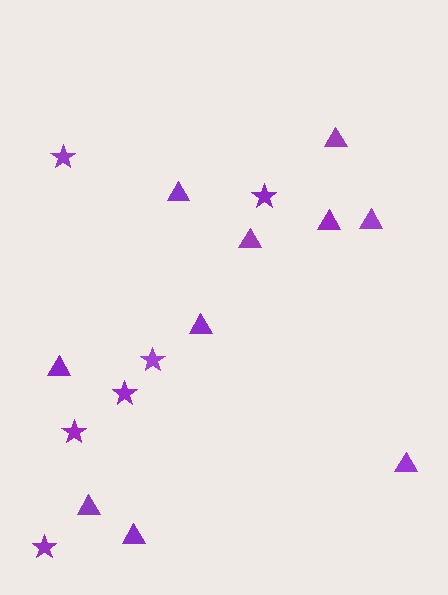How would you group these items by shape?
There are 2 groups: one group of triangles (10) and one group of stars (6).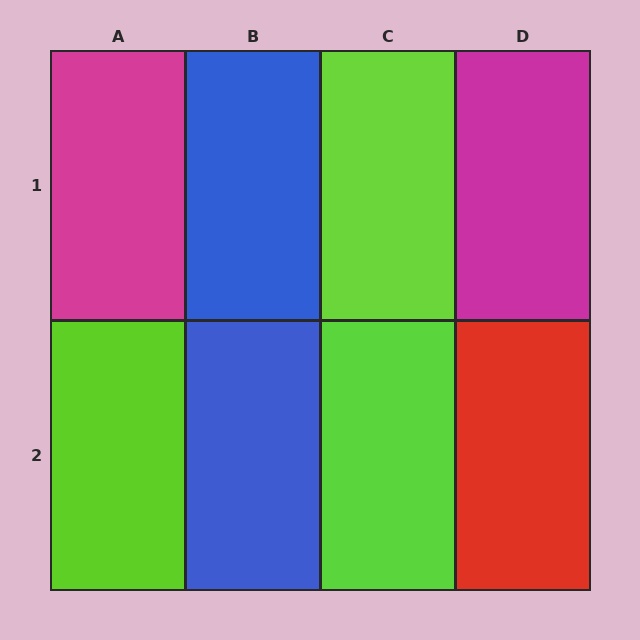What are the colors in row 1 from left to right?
Magenta, blue, lime, magenta.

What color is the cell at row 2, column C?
Lime.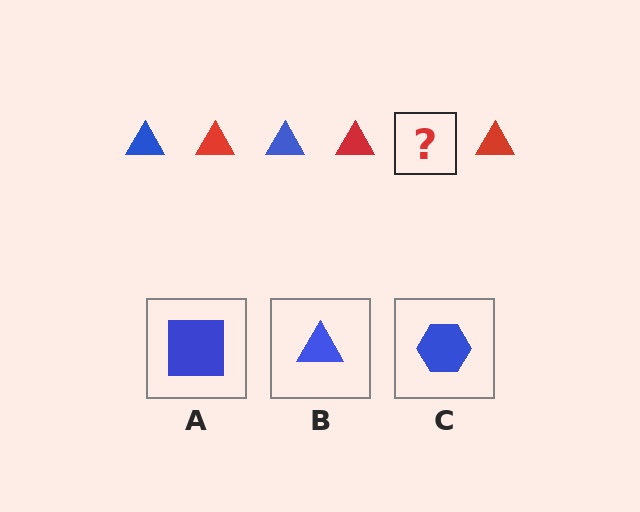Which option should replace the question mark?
Option B.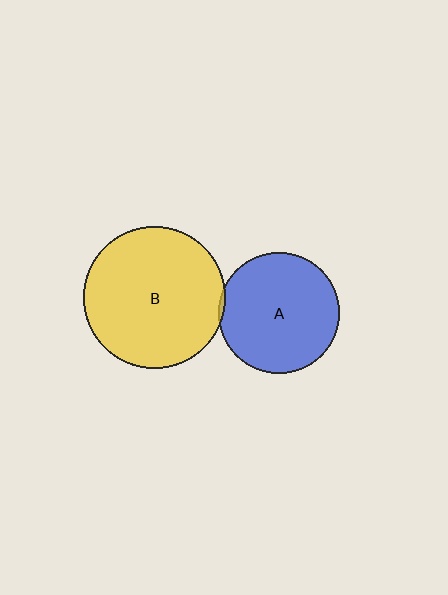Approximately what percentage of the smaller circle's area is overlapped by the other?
Approximately 5%.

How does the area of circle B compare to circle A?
Approximately 1.4 times.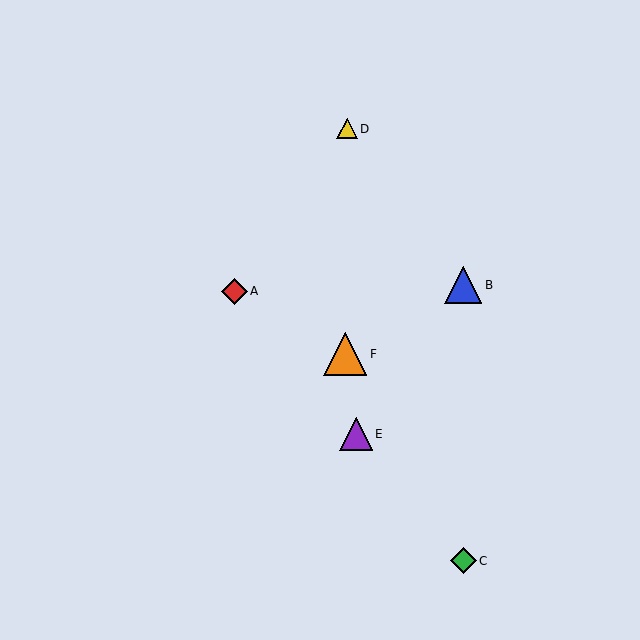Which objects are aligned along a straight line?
Objects A, C, E are aligned along a straight line.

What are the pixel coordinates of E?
Object E is at (356, 434).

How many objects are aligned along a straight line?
3 objects (A, C, E) are aligned along a straight line.